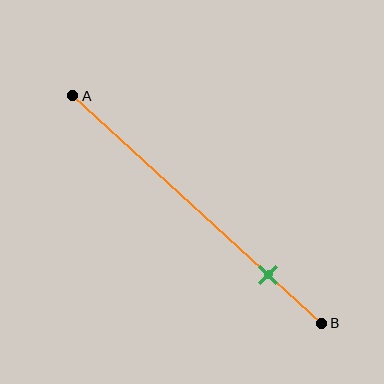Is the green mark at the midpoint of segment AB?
No, the mark is at about 80% from A, not at the 50% midpoint.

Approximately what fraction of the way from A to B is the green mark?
The green mark is approximately 80% of the way from A to B.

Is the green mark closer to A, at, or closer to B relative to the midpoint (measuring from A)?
The green mark is closer to point B than the midpoint of segment AB.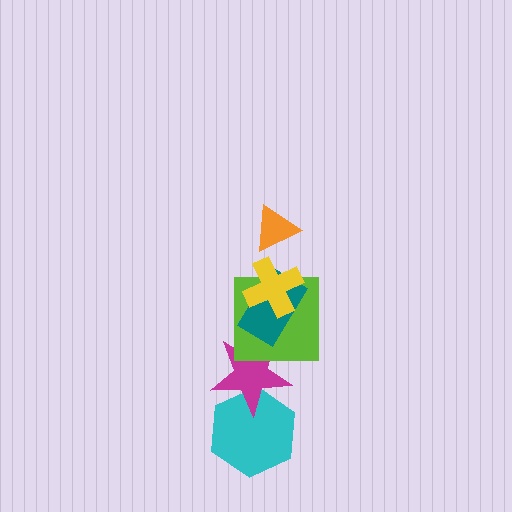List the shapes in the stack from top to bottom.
From top to bottom: the orange triangle, the yellow cross, the teal rectangle, the lime square, the magenta star, the cyan hexagon.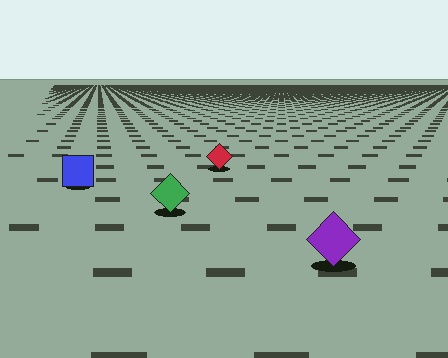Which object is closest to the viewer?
The purple diamond is closest. The texture marks near it are larger and more spread out.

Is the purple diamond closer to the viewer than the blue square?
Yes. The purple diamond is closer — you can tell from the texture gradient: the ground texture is coarser near it.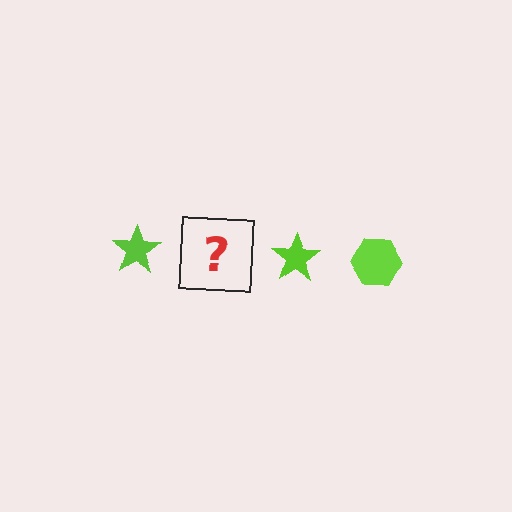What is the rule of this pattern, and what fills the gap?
The rule is that the pattern cycles through star, hexagon shapes in lime. The gap should be filled with a lime hexagon.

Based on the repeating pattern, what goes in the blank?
The blank should be a lime hexagon.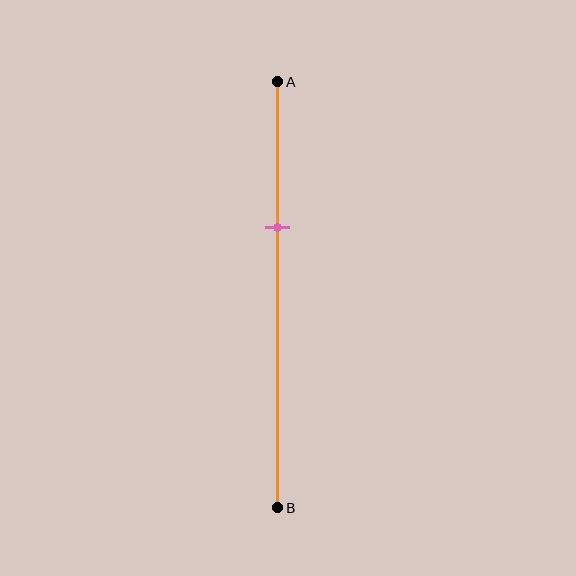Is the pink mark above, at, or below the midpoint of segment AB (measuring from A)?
The pink mark is above the midpoint of segment AB.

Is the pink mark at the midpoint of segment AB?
No, the mark is at about 35% from A, not at the 50% midpoint.